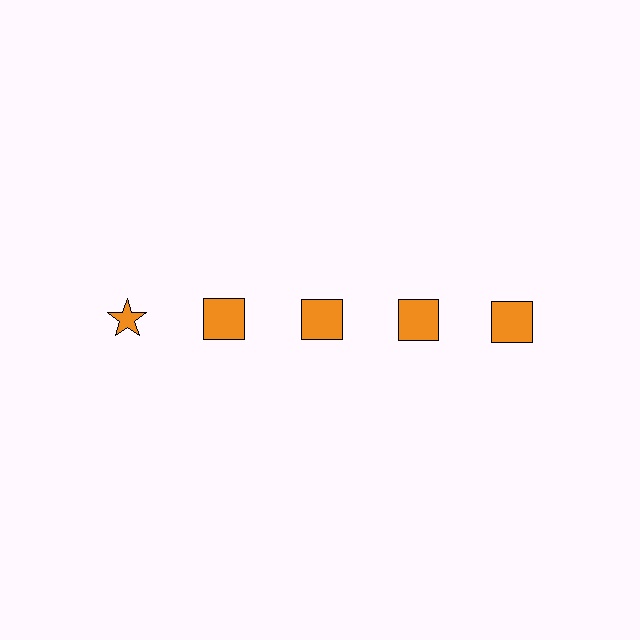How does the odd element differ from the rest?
It has a different shape: star instead of square.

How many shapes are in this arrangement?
There are 5 shapes arranged in a grid pattern.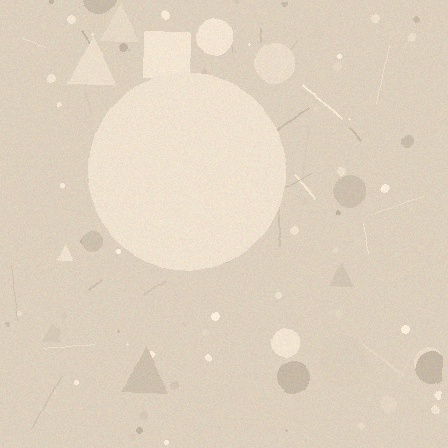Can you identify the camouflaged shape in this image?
The camouflaged shape is a circle.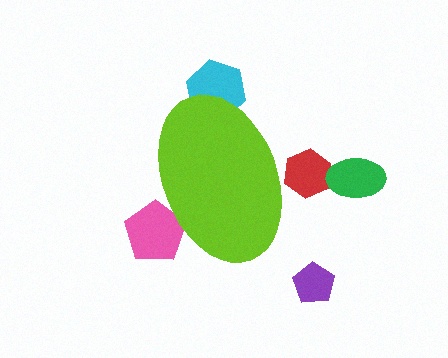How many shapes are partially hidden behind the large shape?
3 shapes are partially hidden.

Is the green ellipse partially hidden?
No, the green ellipse is fully visible.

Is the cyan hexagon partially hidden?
Yes, the cyan hexagon is partially hidden behind the lime ellipse.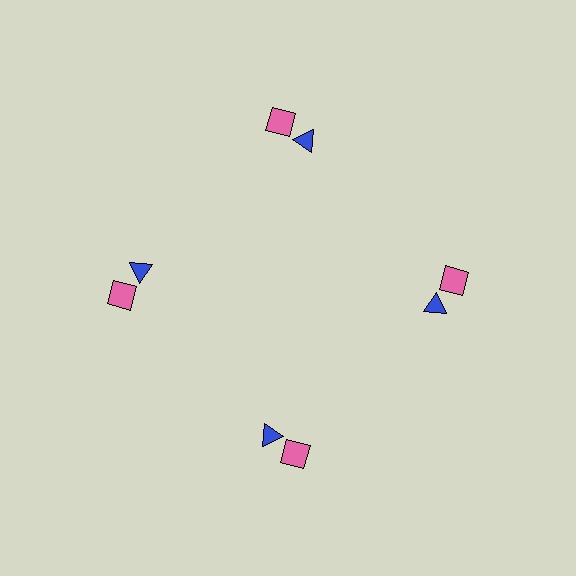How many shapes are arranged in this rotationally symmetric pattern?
There are 8 shapes, arranged in 4 groups of 2.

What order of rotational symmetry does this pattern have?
This pattern has 4-fold rotational symmetry.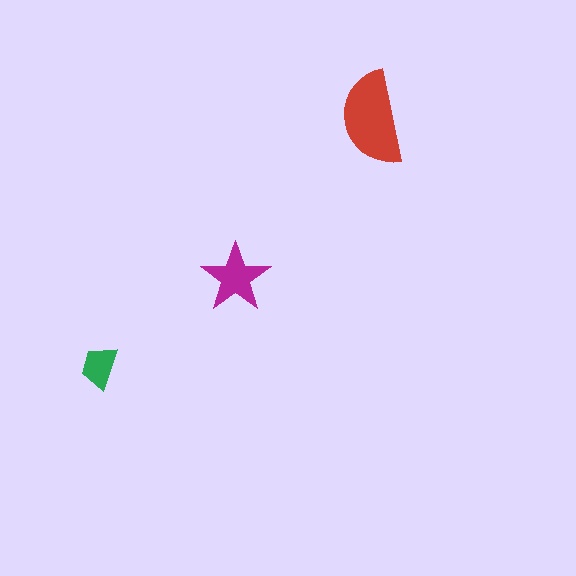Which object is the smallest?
The green trapezoid.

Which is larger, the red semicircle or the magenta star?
The red semicircle.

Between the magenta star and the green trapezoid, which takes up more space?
The magenta star.